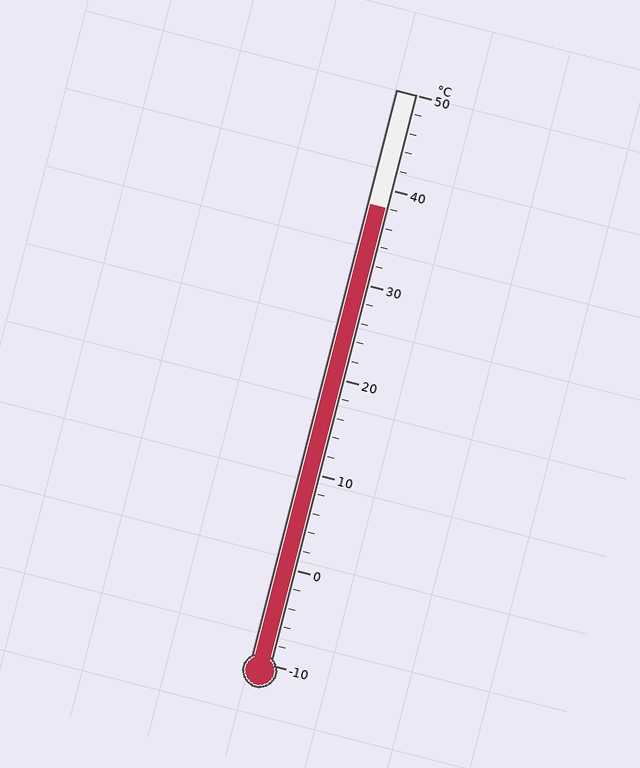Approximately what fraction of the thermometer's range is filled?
The thermometer is filled to approximately 80% of its range.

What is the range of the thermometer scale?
The thermometer scale ranges from -10°C to 50°C.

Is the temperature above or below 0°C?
The temperature is above 0°C.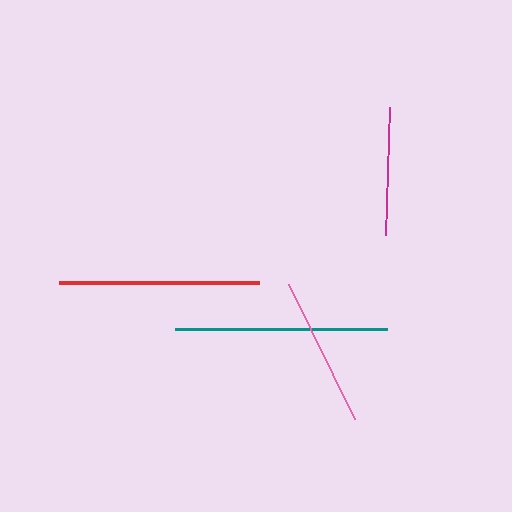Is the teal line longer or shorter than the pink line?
The teal line is longer than the pink line.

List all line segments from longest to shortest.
From longest to shortest: teal, red, pink, magenta.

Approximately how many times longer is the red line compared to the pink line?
The red line is approximately 1.3 times the length of the pink line.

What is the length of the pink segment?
The pink segment is approximately 150 pixels long.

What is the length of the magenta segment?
The magenta segment is approximately 128 pixels long.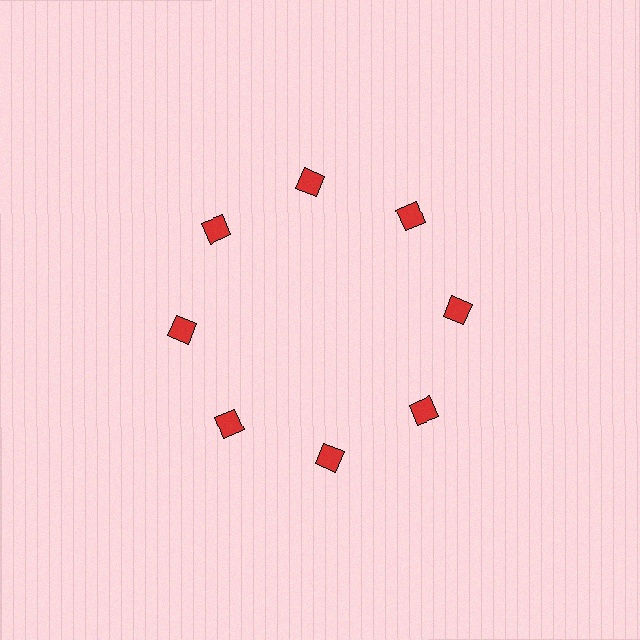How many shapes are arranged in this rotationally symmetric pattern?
There are 8 shapes, arranged in 8 groups of 1.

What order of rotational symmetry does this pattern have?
This pattern has 8-fold rotational symmetry.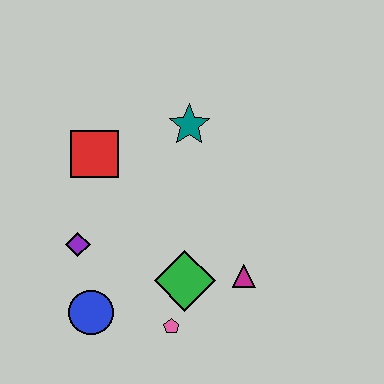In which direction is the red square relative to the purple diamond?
The red square is above the purple diamond.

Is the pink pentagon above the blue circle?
No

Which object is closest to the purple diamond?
The blue circle is closest to the purple diamond.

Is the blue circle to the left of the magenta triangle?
Yes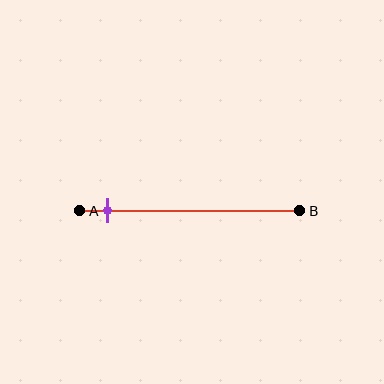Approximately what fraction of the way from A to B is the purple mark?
The purple mark is approximately 15% of the way from A to B.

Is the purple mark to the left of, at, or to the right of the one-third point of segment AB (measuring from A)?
The purple mark is to the left of the one-third point of segment AB.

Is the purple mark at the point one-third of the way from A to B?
No, the mark is at about 15% from A, not at the 33% one-third point.